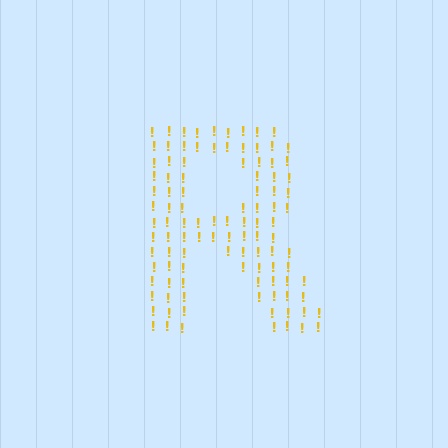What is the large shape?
The large shape is the letter R.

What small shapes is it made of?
It is made of small exclamation marks.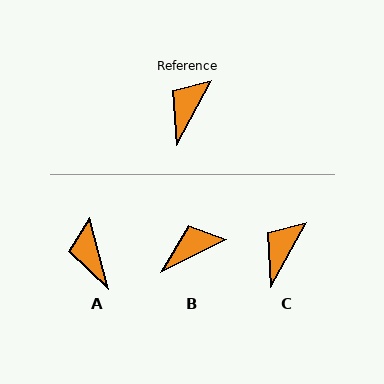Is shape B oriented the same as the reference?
No, it is off by about 35 degrees.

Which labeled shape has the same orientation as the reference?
C.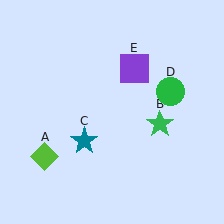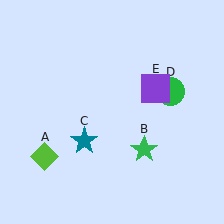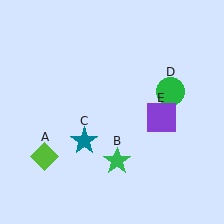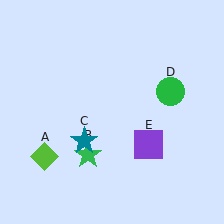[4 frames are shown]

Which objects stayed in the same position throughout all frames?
Lime diamond (object A) and teal star (object C) and green circle (object D) remained stationary.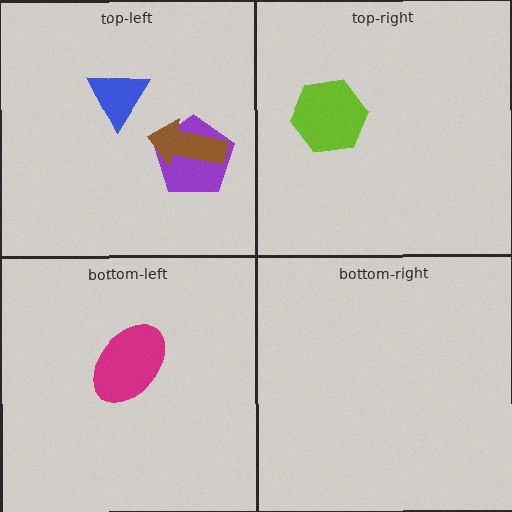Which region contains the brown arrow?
The top-left region.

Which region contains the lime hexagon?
The top-right region.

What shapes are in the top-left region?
The blue triangle, the purple pentagon, the brown arrow.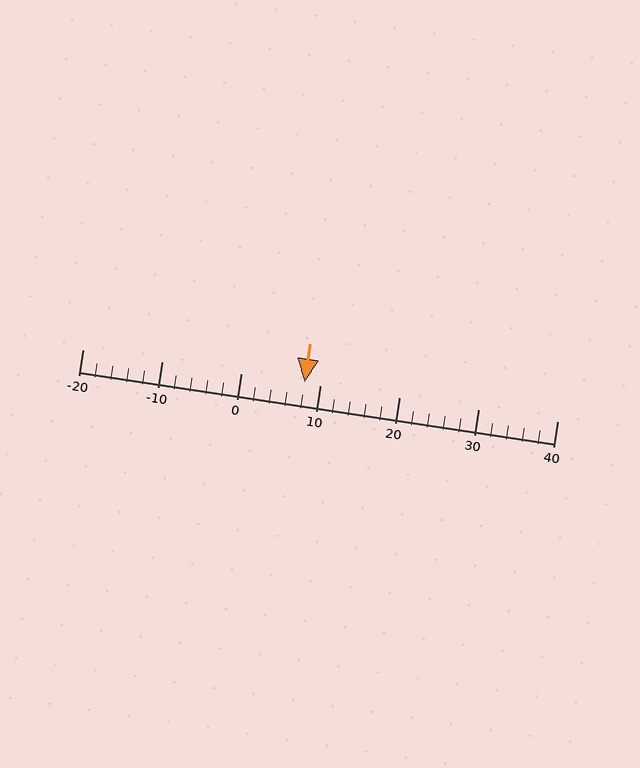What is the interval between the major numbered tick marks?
The major tick marks are spaced 10 units apart.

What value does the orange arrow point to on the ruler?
The orange arrow points to approximately 8.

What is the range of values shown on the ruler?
The ruler shows values from -20 to 40.